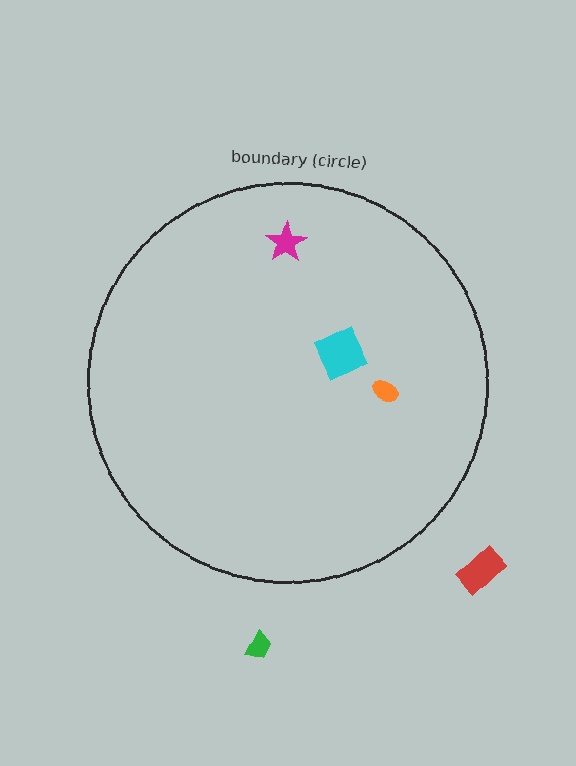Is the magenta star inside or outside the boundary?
Inside.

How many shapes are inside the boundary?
3 inside, 2 outside.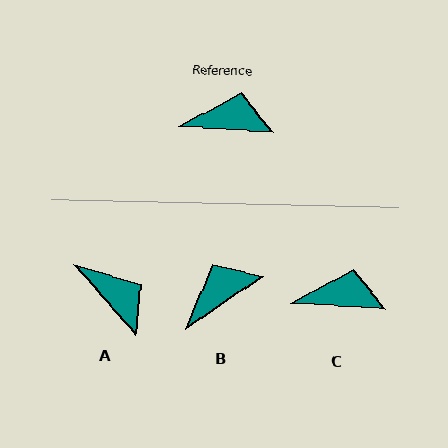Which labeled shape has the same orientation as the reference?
C.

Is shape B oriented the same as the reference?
No, it is off by about 38 degrees.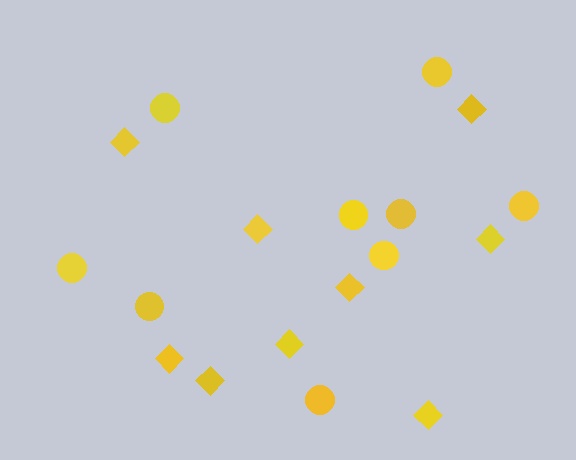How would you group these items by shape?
There are 2 groups: one group of circles (9) and one group of diamonds (9).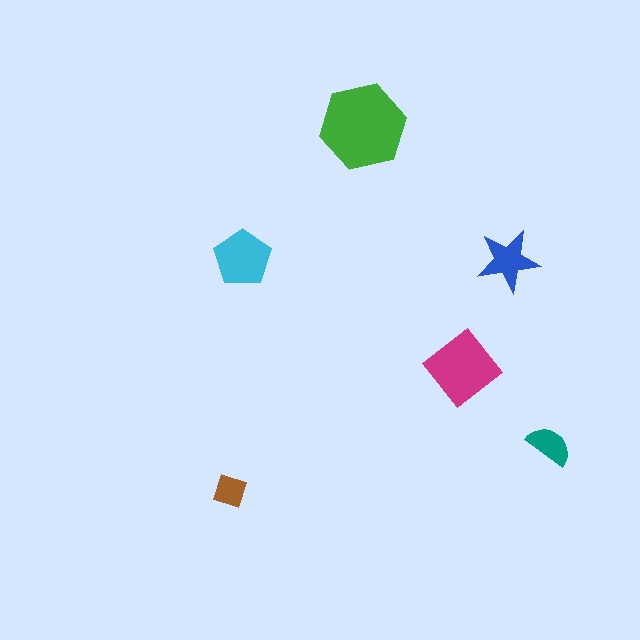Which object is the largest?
The green hexagon.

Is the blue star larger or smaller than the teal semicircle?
Larger.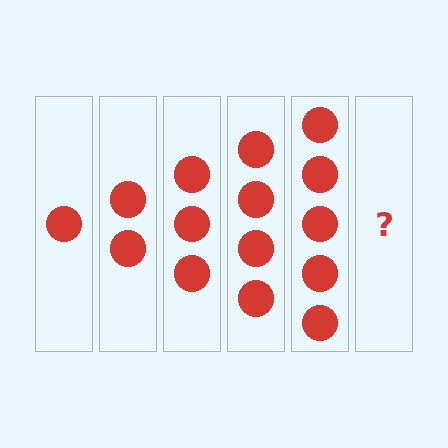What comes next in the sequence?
The next element should be 6 circles.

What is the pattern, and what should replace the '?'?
The pattern is that each step adds one more circle. The '?' should be 6 circles.